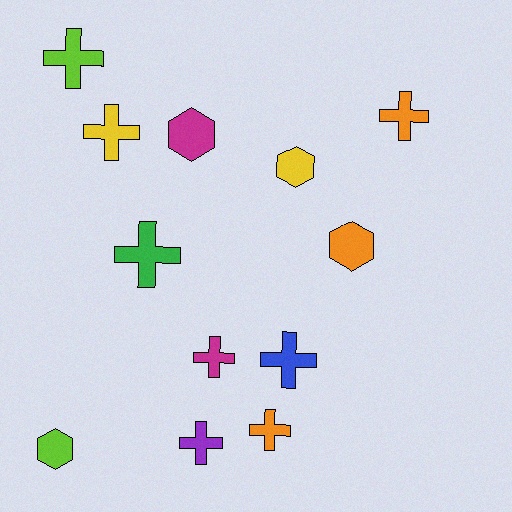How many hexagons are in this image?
There are 4 hexagons.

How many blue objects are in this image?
There is 1 blue object.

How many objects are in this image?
There are 12 objects.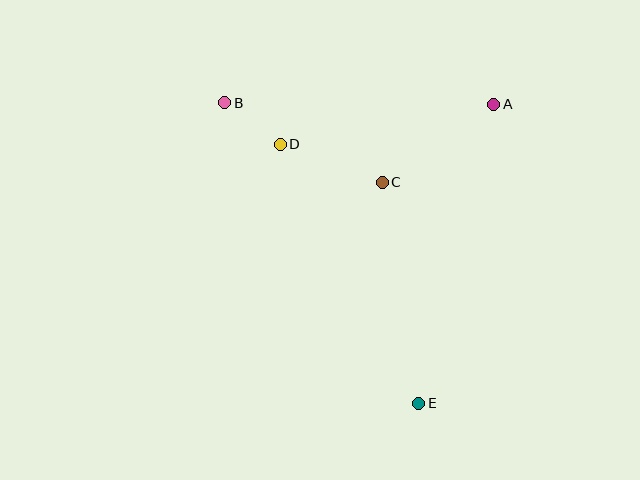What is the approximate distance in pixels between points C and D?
The distance between C and D is approximately 109 pixels.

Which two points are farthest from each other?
Points B and E are farthest from each other.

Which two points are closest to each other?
Points B and D are closest to each other.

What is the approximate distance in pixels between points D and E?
The distance between D and E is approximately 294 pixels.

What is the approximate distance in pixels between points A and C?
The distance between A and C is approximately 136 pixels.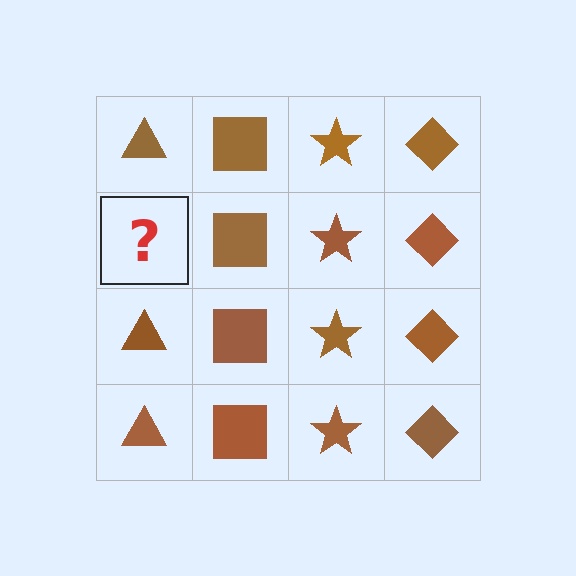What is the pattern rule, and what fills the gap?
The rule is that each column has a consistent shape. The gap should be filled with a brown triangle.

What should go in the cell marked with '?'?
The missing cell should contain a brown triangle.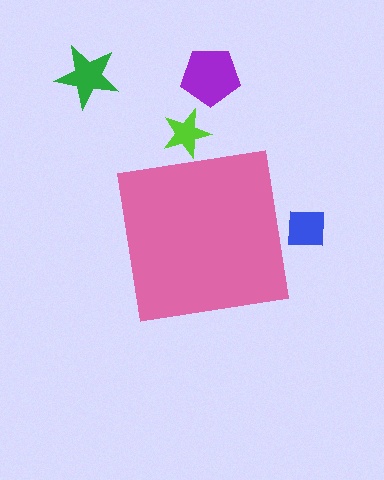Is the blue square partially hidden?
Yes, the blue square is partially hidden behind the pink square.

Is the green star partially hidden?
No, the green star is fully visible.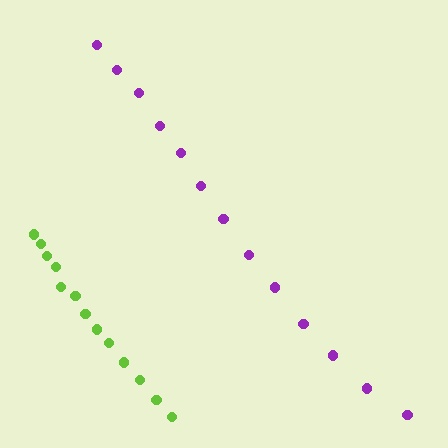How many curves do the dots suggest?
There are 2 distinct paths.